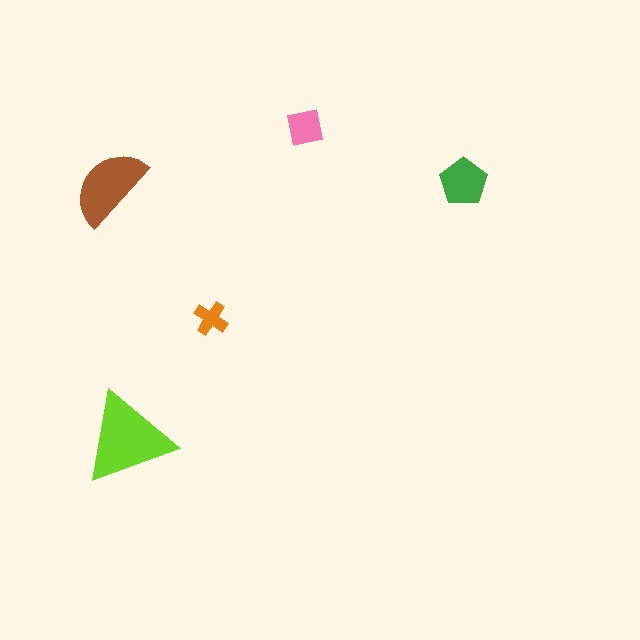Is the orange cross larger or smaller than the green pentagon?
Smaller.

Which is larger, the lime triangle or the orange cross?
The lime triangle.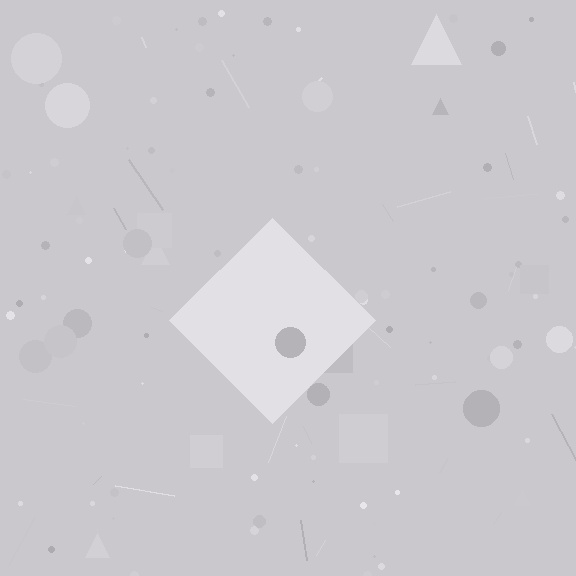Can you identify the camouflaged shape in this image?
The camouflaged shape is a diamond.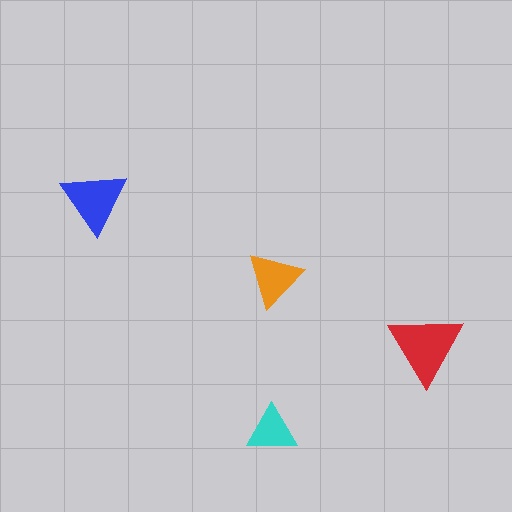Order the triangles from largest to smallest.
the red one, the blue one, the orange one, the cyan one.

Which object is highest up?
The blue triangle is topmost.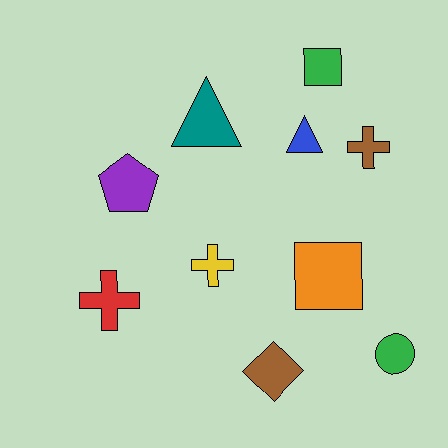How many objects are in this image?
There are 10 objects.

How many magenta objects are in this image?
There are no magenta objects.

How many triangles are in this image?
There are 2 triangles.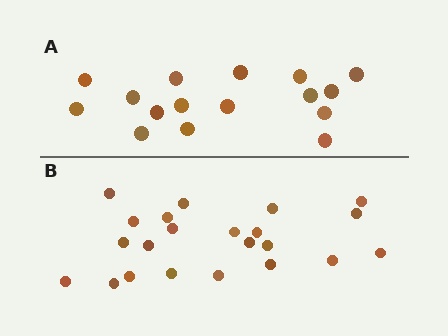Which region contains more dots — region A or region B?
Region B (the bottom region) has more dots.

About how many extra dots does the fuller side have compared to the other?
Region B has about 6 more dots than region A.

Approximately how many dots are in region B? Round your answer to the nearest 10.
About 20 dots. (The exact count is 22, which rounds to 20.)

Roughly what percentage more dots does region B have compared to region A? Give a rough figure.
About 40% more.